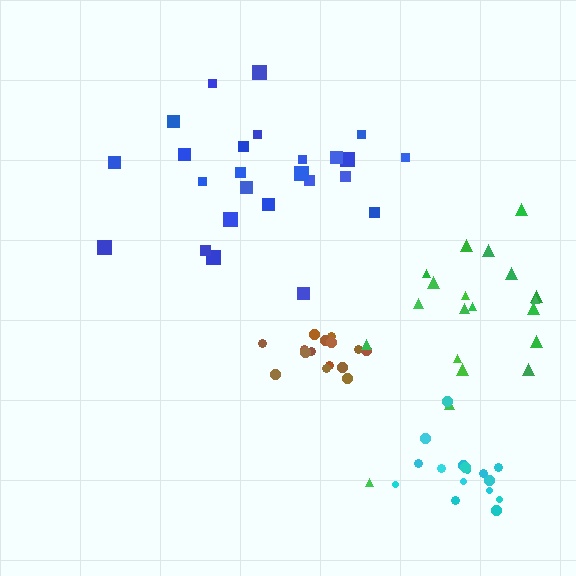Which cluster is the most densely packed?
Brown.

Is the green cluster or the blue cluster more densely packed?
Blue.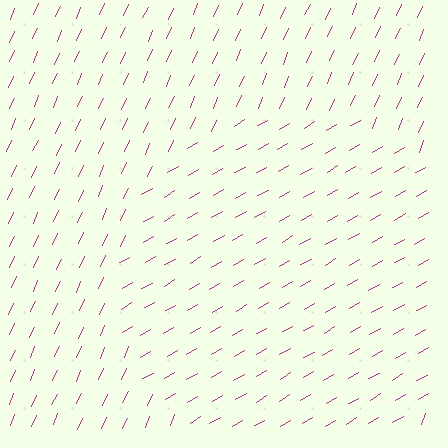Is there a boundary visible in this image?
Yes, there is a texture boundary formed by a change in line orientation.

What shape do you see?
I see a circle.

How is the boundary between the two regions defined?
The boundary is defined purely by a change in line orientation (approximately 36 degrees difference). All lines are the same color and thickness.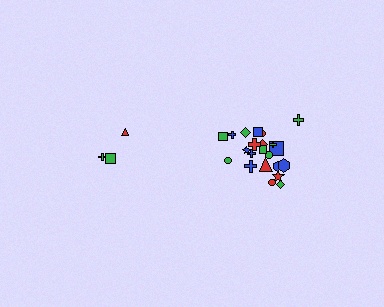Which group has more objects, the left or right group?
The right group.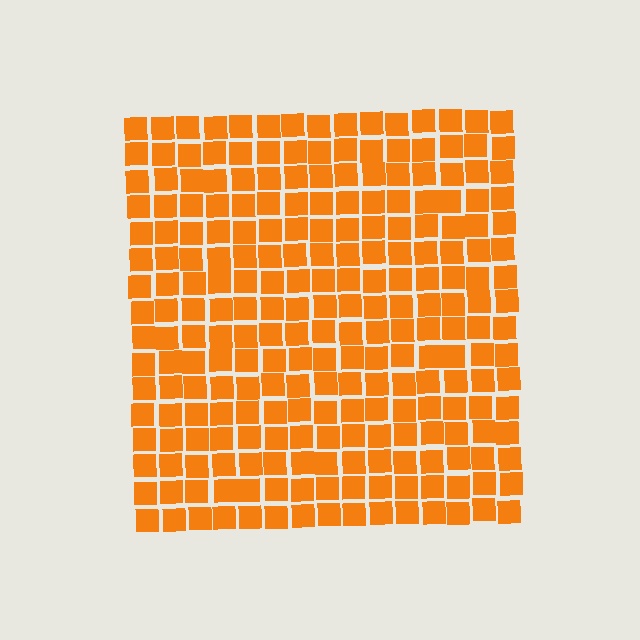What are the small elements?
The small elements are squares.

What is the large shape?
The large shape is a square.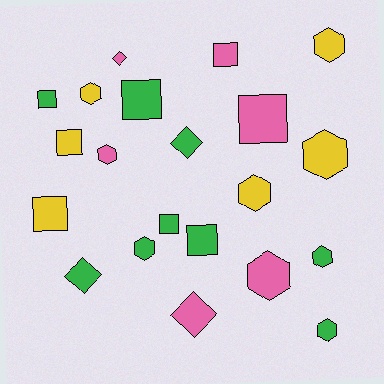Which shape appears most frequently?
Hexagon, with 9 objects.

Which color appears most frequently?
Green, with 9 objects.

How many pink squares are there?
There are 2 pink squares.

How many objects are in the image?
There are 21 objects.